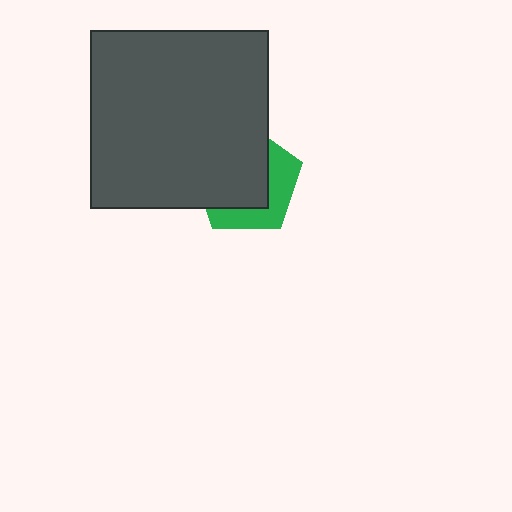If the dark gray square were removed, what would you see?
You would see the complete green pentagon.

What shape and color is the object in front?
The object in front is a dark gray square.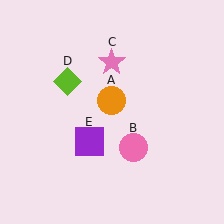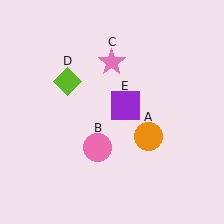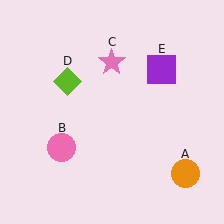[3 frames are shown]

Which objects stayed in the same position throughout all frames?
Pink star (object C) and lime diamond (object D) remained stationary.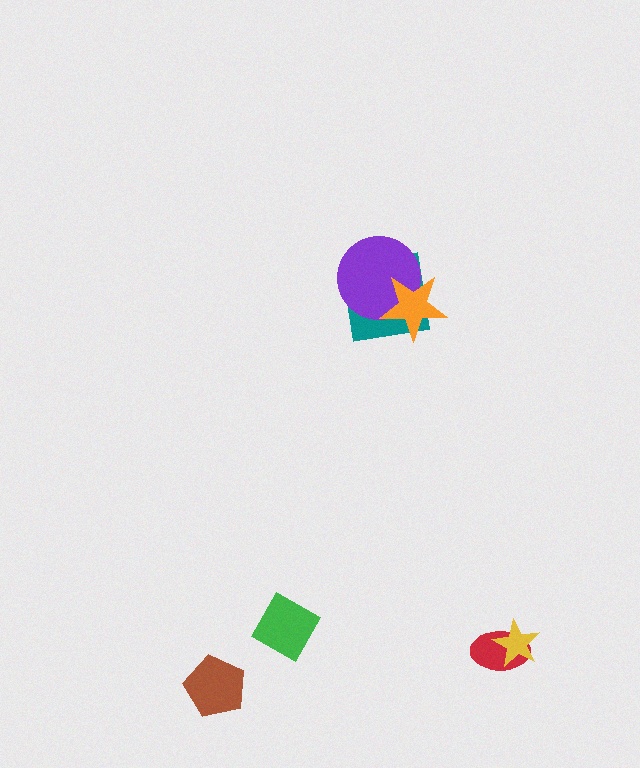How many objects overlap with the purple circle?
2 objects overlap with the purple circle.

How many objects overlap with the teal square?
2 objects overlap with the teal square.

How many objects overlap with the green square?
0 objects overlap with the green square.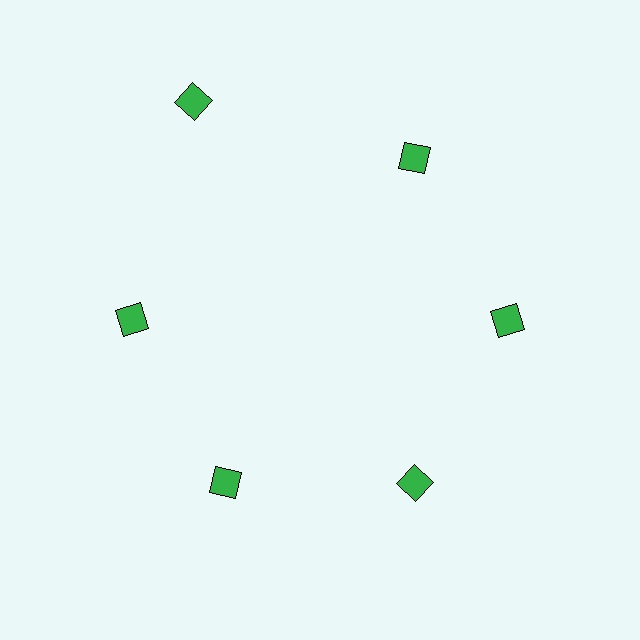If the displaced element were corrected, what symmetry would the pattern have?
It would have 6-fold rotational symmetry — the pattern would map onto itself every 60 degrees.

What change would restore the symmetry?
The symmetry would be restored by moving it inward, back onto the ring so that all 6 diamonds sit at equal angles and equal distance from the center.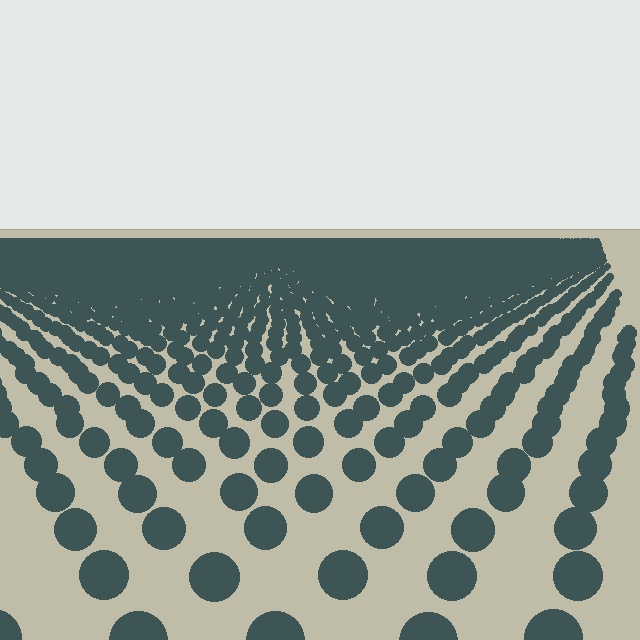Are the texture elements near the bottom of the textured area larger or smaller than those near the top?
Larger. Near the bottom, elements are closer to the viewer and appear at a bigger on-screen size.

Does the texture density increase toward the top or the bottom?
Density increases toward the top.